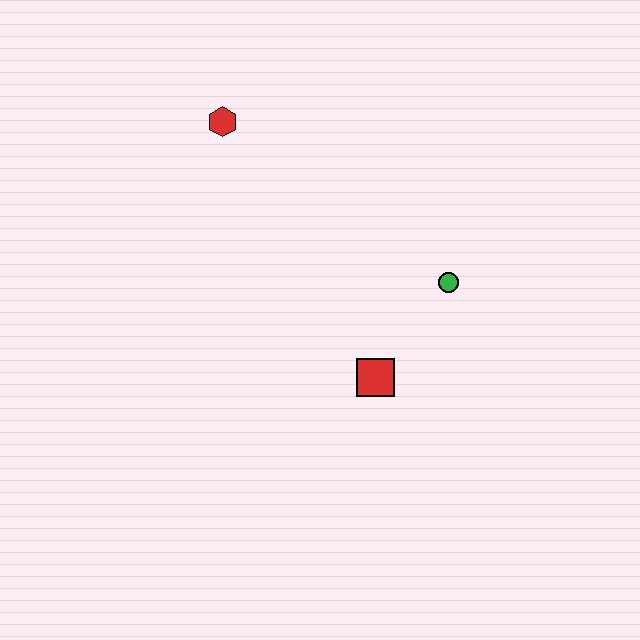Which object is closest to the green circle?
The red square is closest to the green circle.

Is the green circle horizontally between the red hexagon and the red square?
No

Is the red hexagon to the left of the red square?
Yes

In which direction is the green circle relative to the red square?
The green circle is above the red square.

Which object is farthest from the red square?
The red hexagon is farthest from the red square.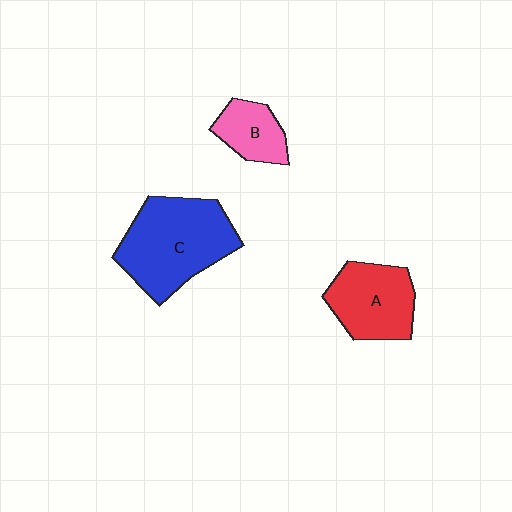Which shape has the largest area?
Shape C (blue).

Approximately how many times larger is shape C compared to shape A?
Approximately 1.5 times.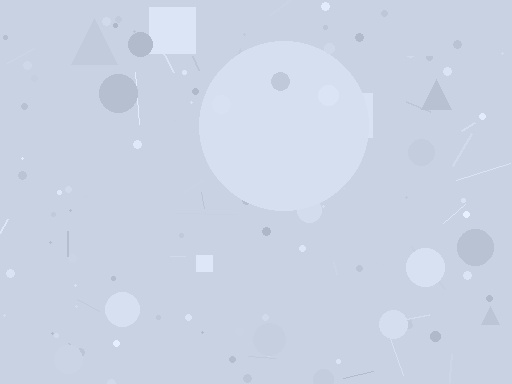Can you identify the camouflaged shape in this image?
The camouflaged shape is a circle.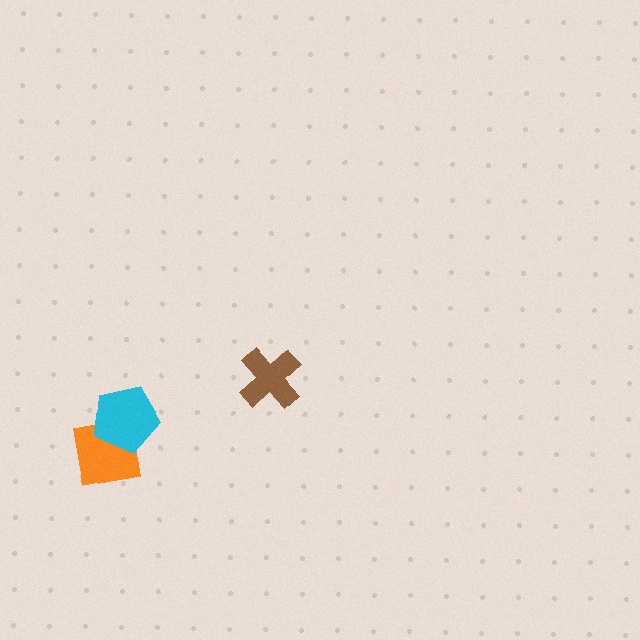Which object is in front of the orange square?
The cyan pentagon is in front of the orange square.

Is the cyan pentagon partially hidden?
No, no other shape covers it.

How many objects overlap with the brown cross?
0 objects overlap with the brown cross.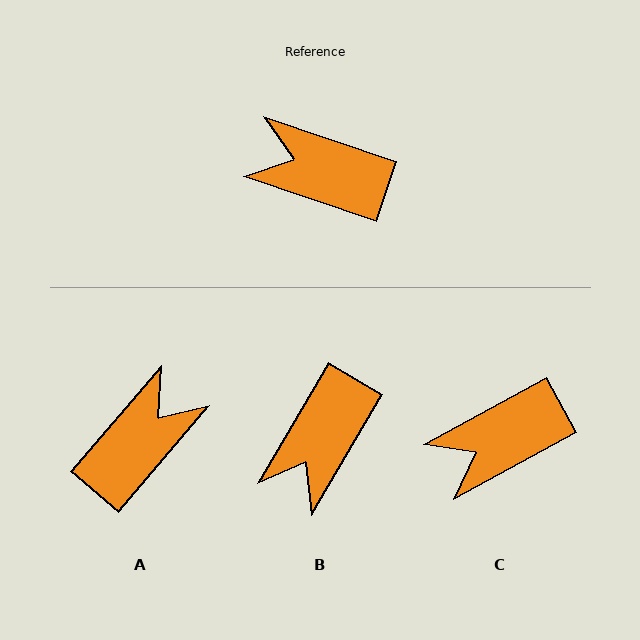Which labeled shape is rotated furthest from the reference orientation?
A, about 111 degrees away.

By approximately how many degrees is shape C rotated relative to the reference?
Approximately 47 degrees counter-clockwise.